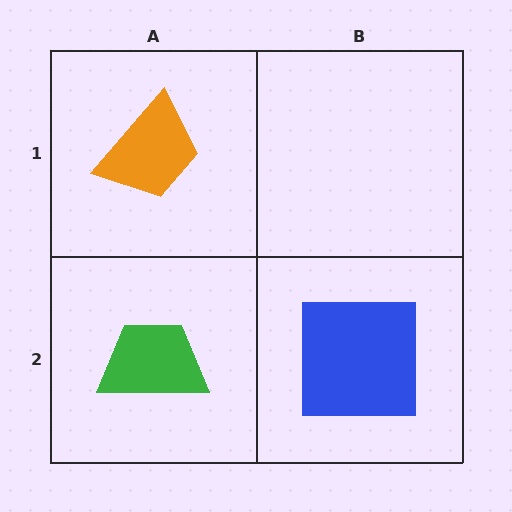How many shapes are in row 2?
2 shapes.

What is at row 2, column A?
A green trapezoid.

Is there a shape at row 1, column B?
No, that cell is empty.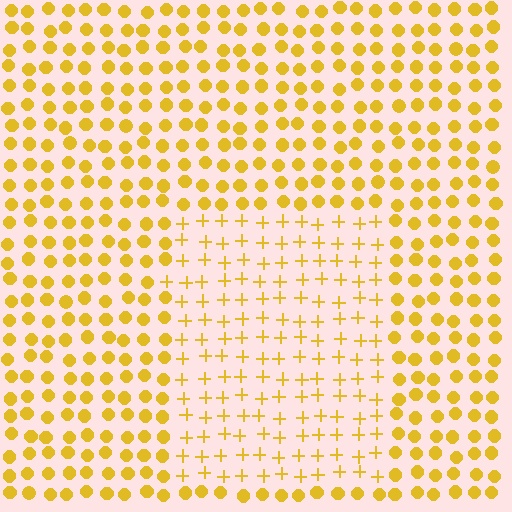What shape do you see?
I see a rectangle.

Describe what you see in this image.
The image is filled with small yellow elements arranged in a uniform grid. A rectangle-shaped region contains plus signs, while the surrounding area contains circles. The boundary is defined purely by the change in element shape.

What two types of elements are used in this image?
The image uses plus signs inside the rectangle region and circles outside it.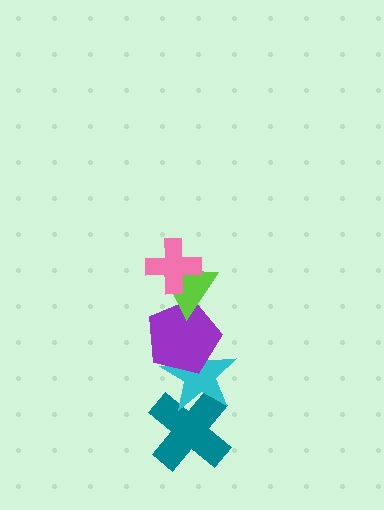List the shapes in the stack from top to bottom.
From top to bottom: the pink cross, the lime triangle, the purple pentagon, the cyan star, the teal cross.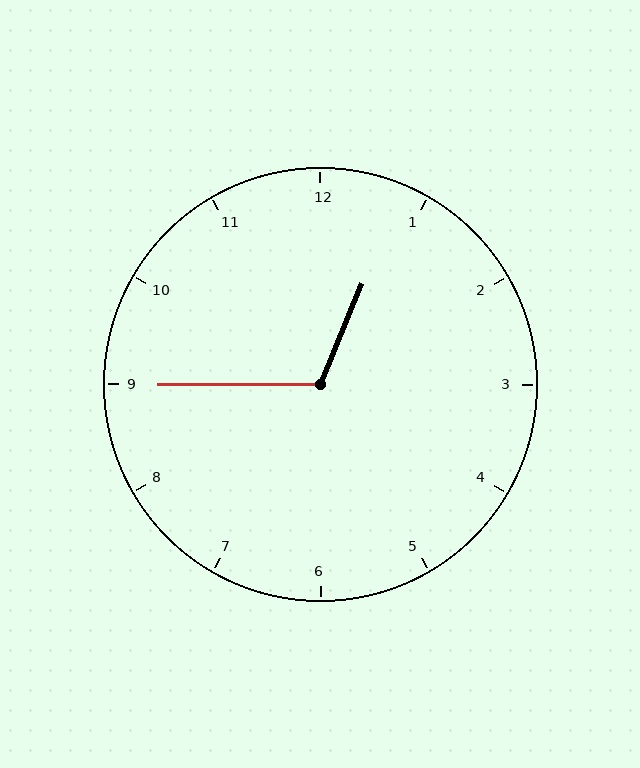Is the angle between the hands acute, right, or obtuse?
It is obtuse.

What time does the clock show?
12:45.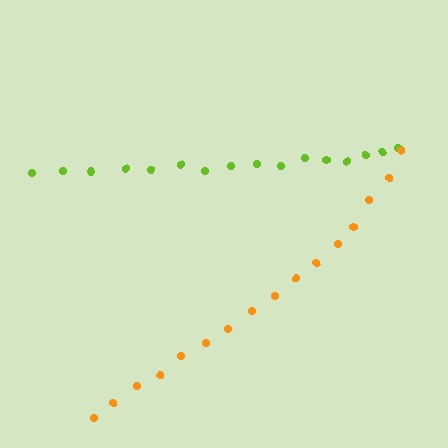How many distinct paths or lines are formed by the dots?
There are 2 distinct paths.